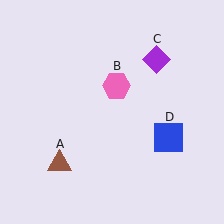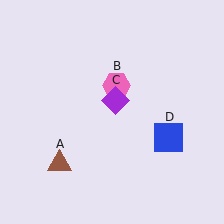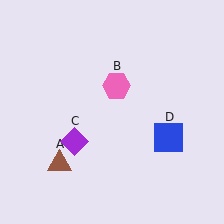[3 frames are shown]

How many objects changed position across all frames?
1 object changed position: purple diamond (object C).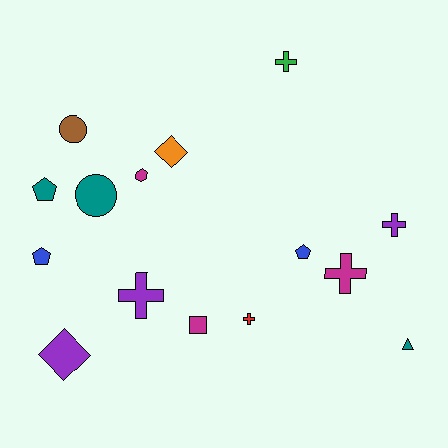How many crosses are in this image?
There are 5 crosses.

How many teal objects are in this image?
There are 3 teal objects.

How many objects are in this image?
There are 15 objects.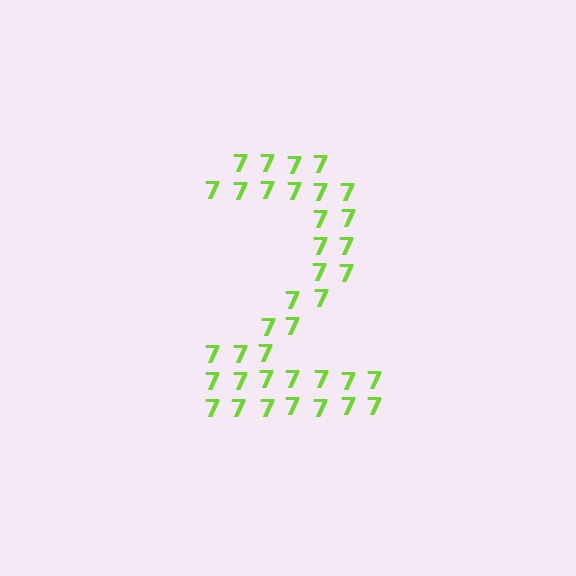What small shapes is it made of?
It is made of small digit 7's.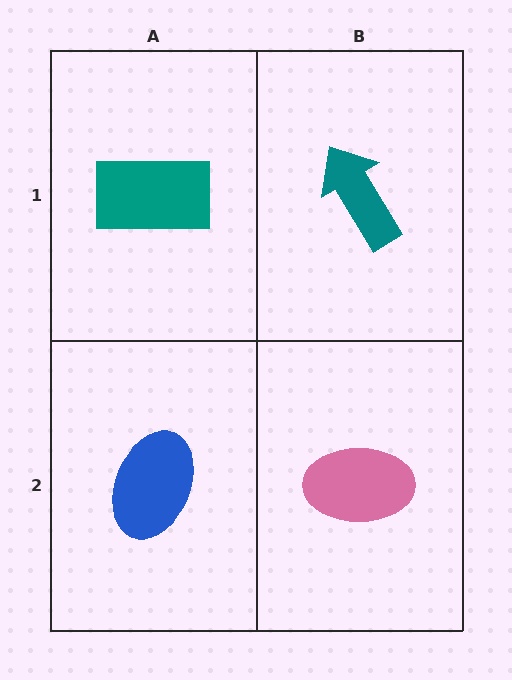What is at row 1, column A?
A teal rectangle.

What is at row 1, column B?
A teal arrow.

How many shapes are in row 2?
2 shapes.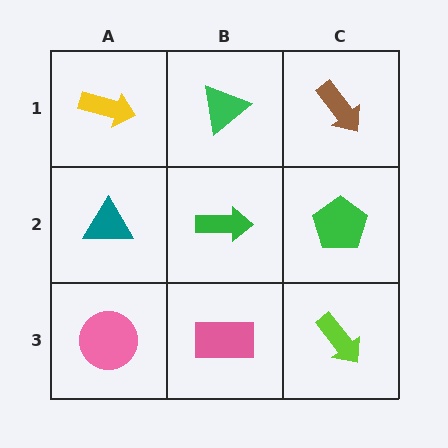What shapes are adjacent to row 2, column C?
A brown arrow (row 1, column C), a lime arrow (row 3, column C), a green arrow (row 2, column B).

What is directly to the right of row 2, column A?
A green arrow.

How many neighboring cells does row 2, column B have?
4.